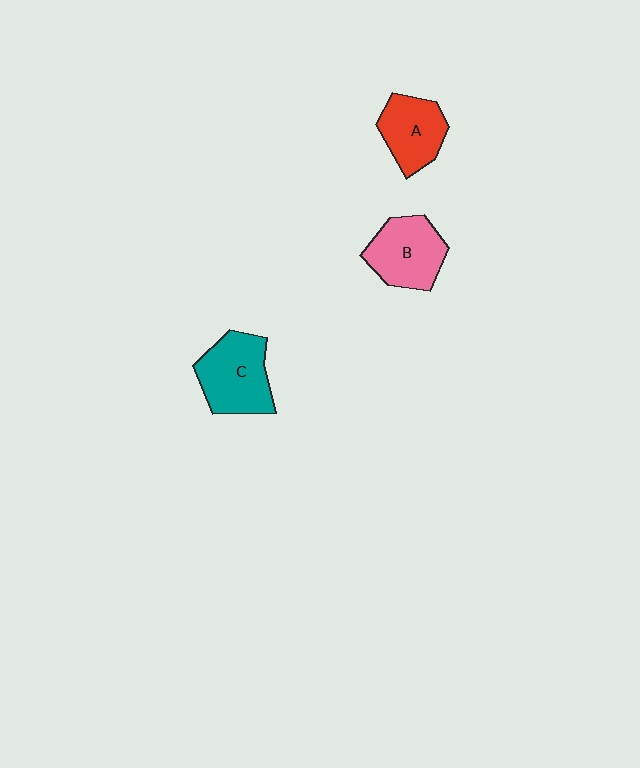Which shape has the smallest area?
Shape A (red).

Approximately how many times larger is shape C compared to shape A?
Approximately 1.3 times.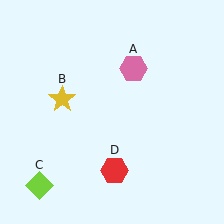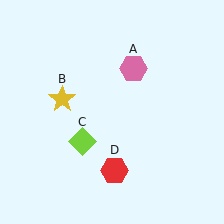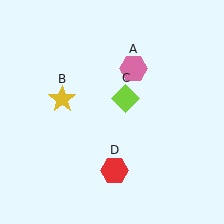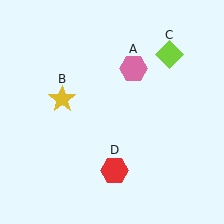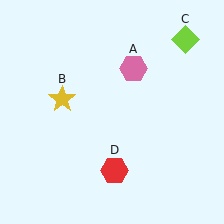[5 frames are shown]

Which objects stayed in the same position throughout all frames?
Pink hexagon (object A) and yellow star (object B) and red hexagon (object D) remained stationary.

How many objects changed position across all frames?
1 object changed position: lime diamond (object C).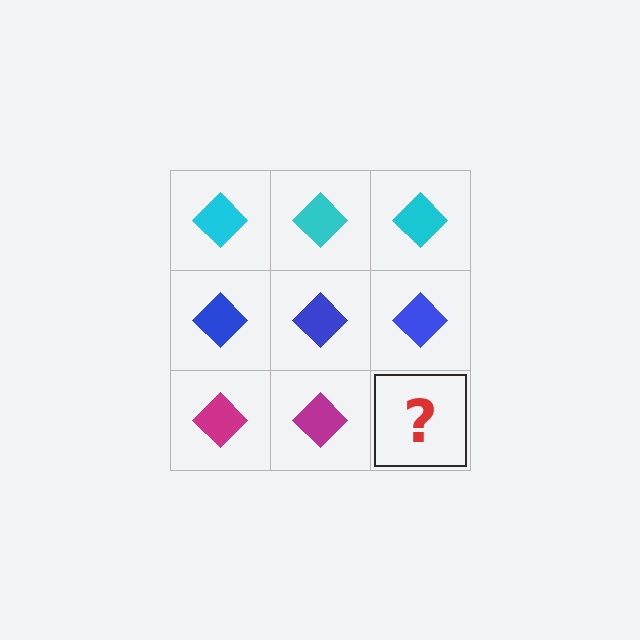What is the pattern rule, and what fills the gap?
The rule is that each row has a consistent color. The gap should be filled with a magenta diamond.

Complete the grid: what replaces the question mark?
The question mark should be replaced with a magenta diamond.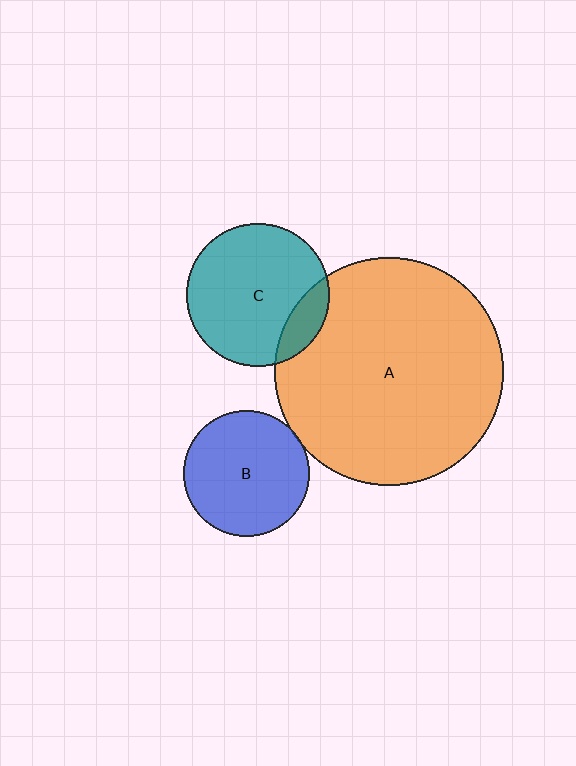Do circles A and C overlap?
Yes.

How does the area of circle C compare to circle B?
Approximately 1.3 times.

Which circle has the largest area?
Circle A (orange).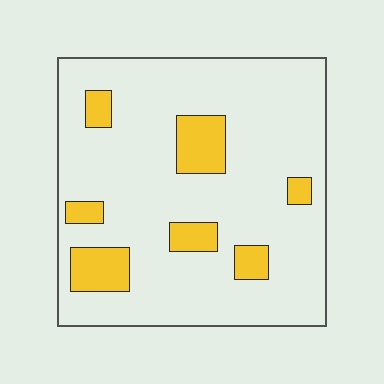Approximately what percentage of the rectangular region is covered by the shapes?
Approximately 15%.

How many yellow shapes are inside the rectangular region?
7.